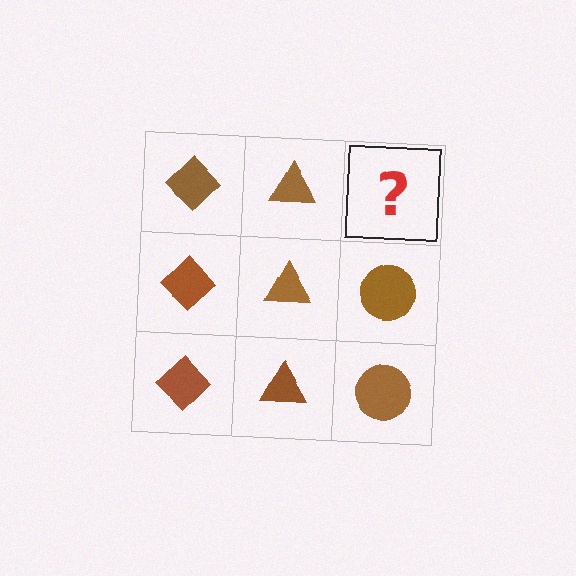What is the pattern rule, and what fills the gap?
The rule is that each column has a consistent shape. The gap should be filled with a brown circle.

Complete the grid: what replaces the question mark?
The question mark should be replaced with a brown circle.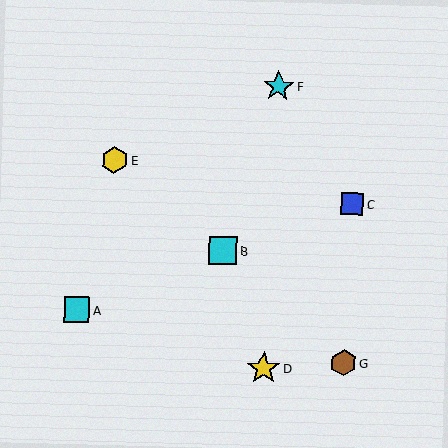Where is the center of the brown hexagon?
The center of the brown hexagon is at (343, 363).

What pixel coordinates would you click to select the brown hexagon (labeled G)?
Click at (343, 363) to select the brown hexagon G.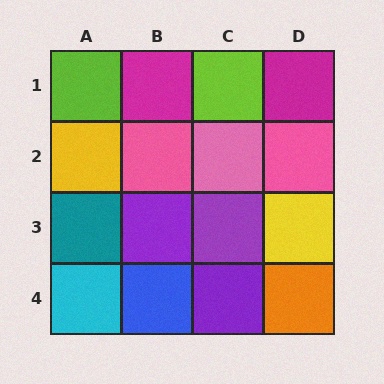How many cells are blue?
1 cell is blue.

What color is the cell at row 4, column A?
Cyan.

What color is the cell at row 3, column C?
Purple.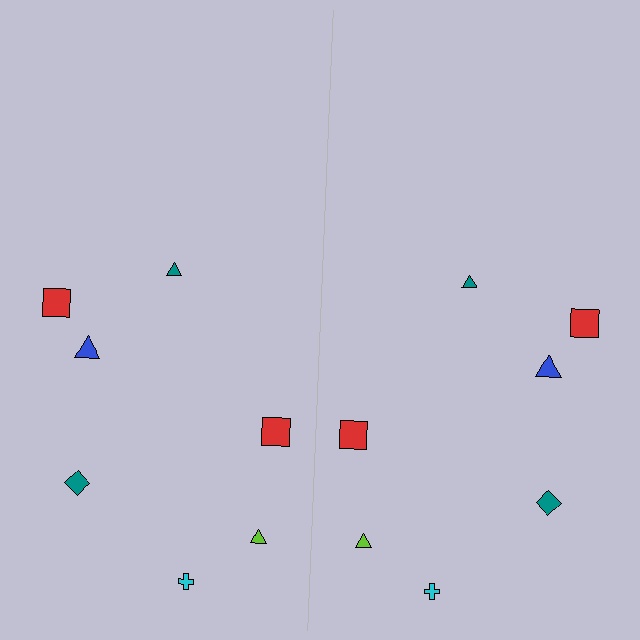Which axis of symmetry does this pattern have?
The pattern has a vertical axis of symmetry running through the center of the image.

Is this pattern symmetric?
Yes, this pattern has bilateral (reflection) symmetry.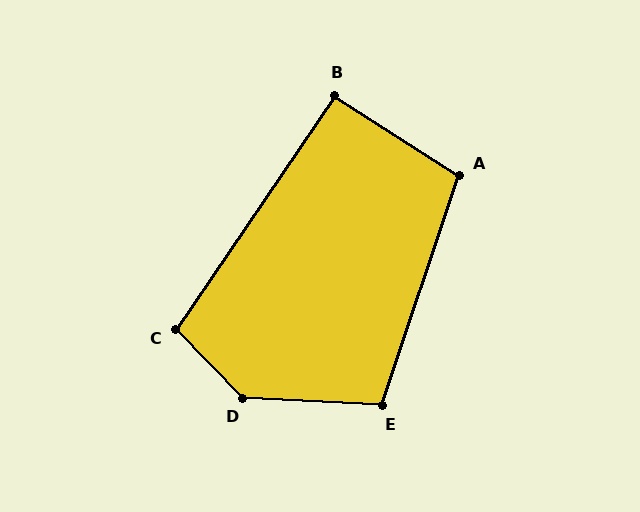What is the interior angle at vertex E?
Approximately 106 degrees (obtuse).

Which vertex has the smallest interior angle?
B, at approximately 92 degrees.